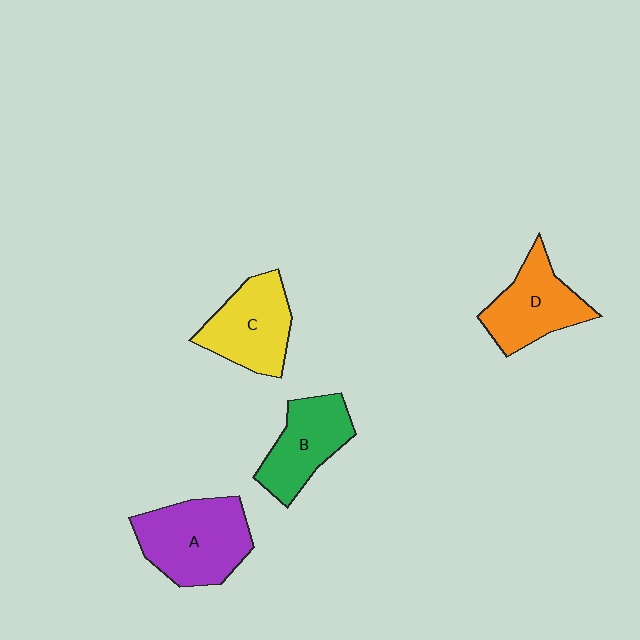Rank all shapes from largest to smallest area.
From largest to smallest: A (purple), C (yellow), D (orange), B (green).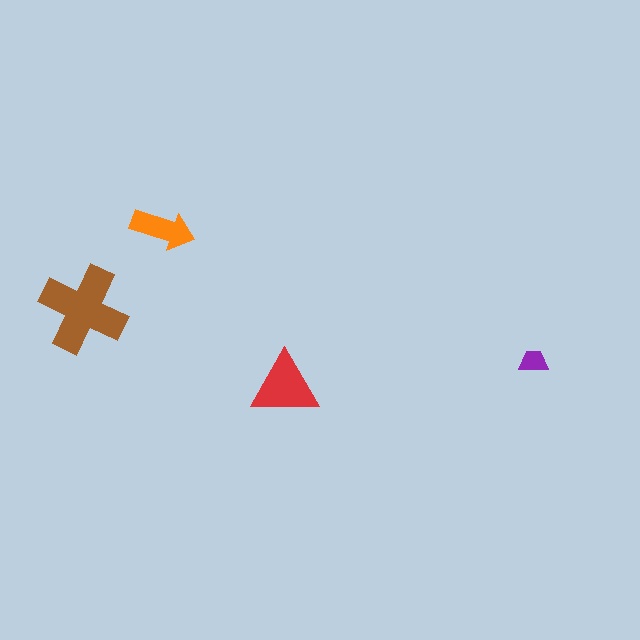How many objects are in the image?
There are 4 objects in the image.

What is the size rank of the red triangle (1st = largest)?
2nd.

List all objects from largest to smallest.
The brown cross, the red triangle, the orange arrow, the purple trapezoid.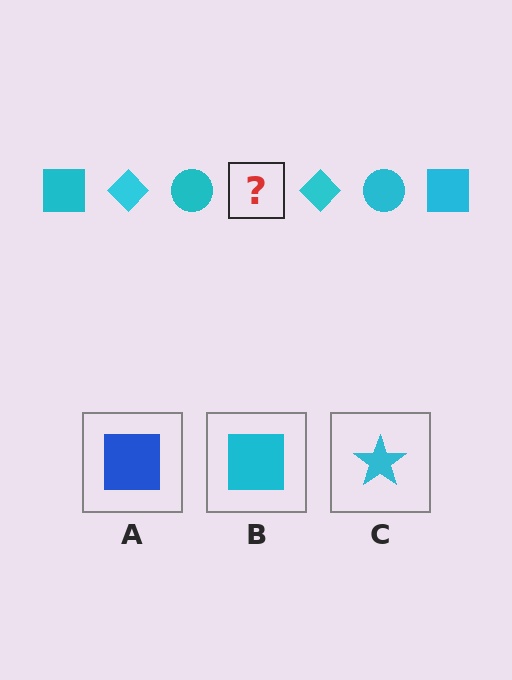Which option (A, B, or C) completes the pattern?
B.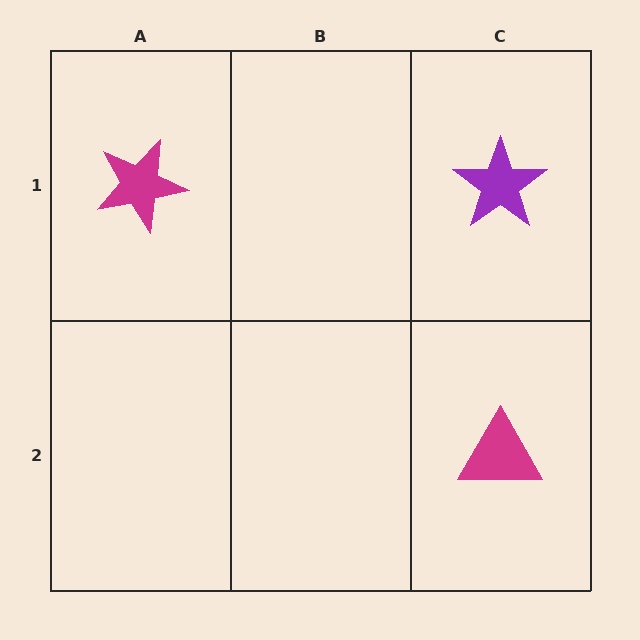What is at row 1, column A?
A magenta star.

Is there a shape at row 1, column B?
No, that cell is empty.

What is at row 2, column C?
A magenta triangle.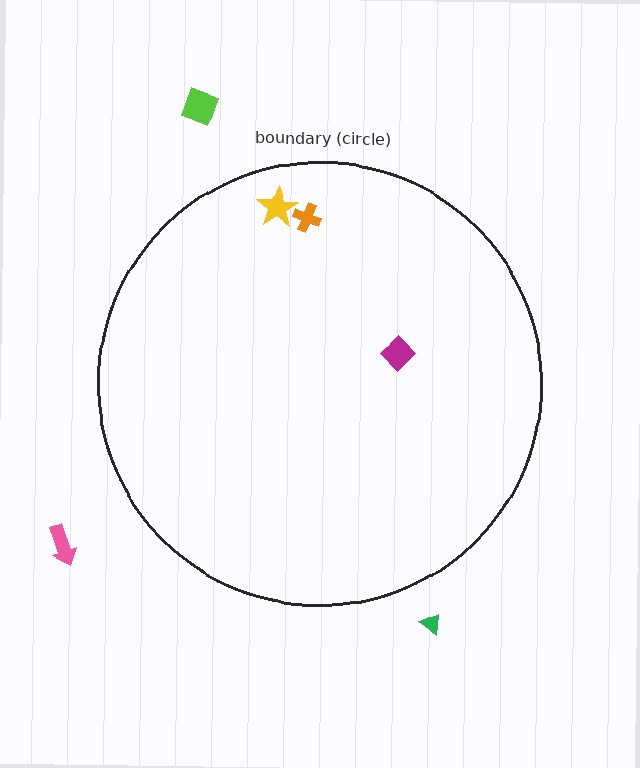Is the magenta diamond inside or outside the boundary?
Inside.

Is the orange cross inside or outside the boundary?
Inside.